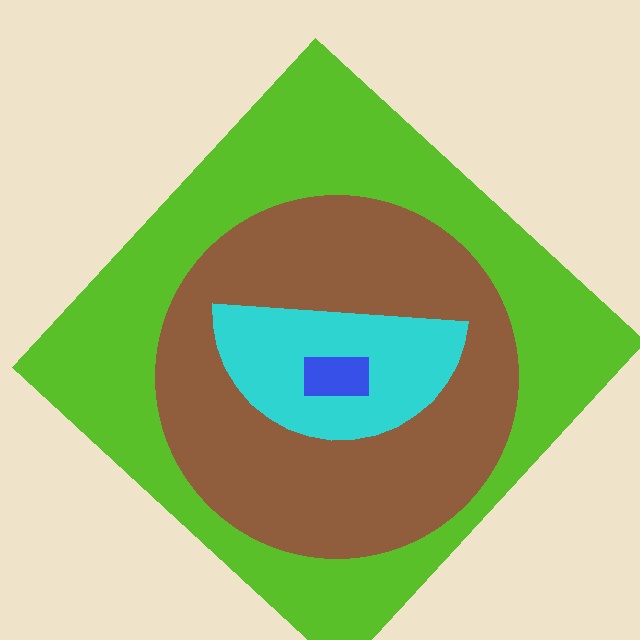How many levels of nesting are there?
4.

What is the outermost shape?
The lime diamond.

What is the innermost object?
The blue rectangle.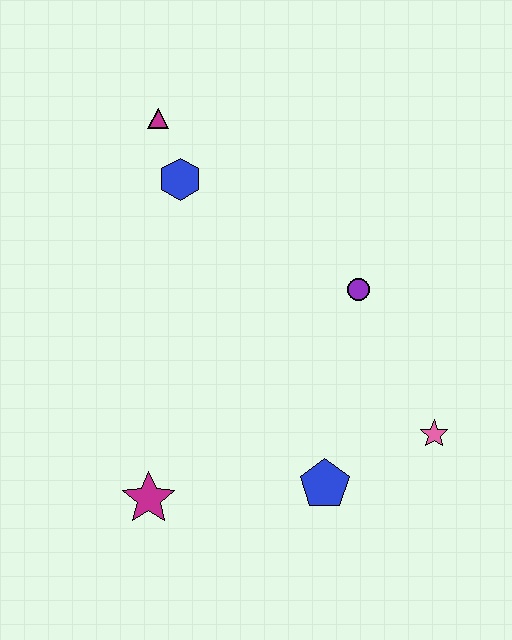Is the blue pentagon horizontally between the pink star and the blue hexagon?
Yes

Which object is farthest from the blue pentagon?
The magenta triangle is farthest from the blue pentagon.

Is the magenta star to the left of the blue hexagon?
Yes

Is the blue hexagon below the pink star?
No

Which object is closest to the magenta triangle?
The blue hexagon is closest to the magenta triangle.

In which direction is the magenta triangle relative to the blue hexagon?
The magenta triangle is above the blue hexagon.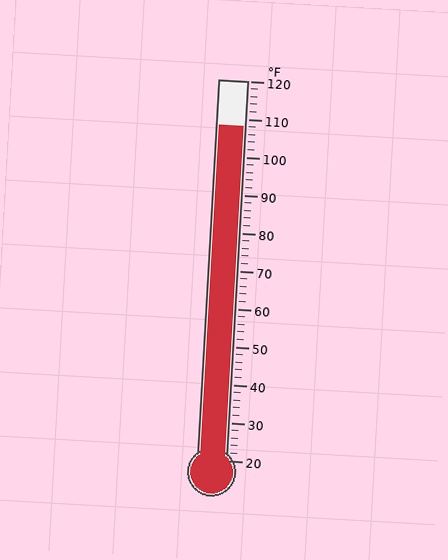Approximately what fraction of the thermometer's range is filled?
The thermometer is filled to approximately 90% of its range.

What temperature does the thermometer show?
The thermometer shows approximately 108°F.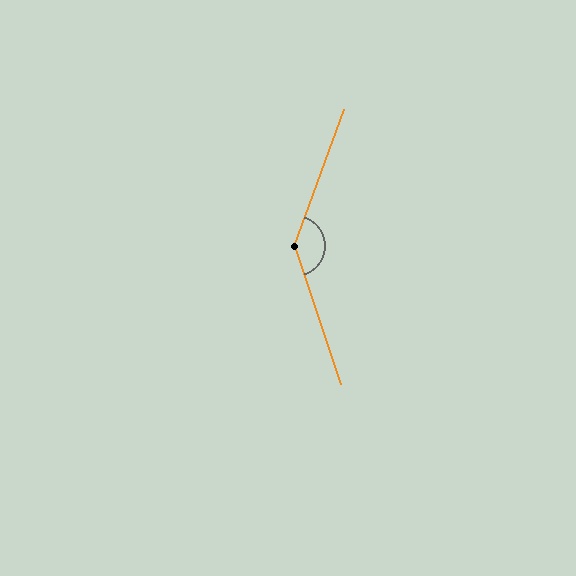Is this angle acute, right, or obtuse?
It is obtuse.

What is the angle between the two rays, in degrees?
Approximately 142 degrees.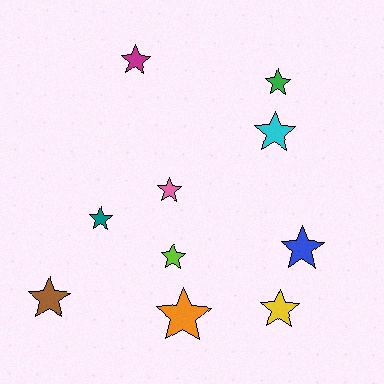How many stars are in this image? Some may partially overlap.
There are 10 stars.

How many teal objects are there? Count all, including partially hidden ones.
There is 1 teal object.